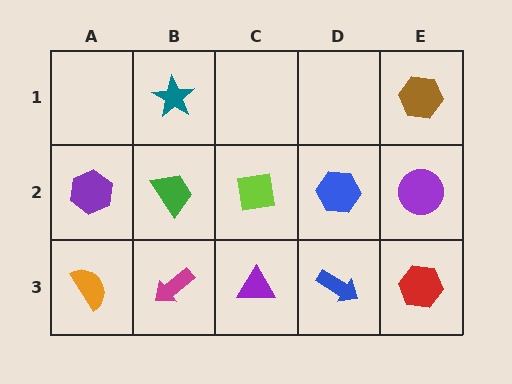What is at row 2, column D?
A blue hexagon.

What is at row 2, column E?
A purple circle.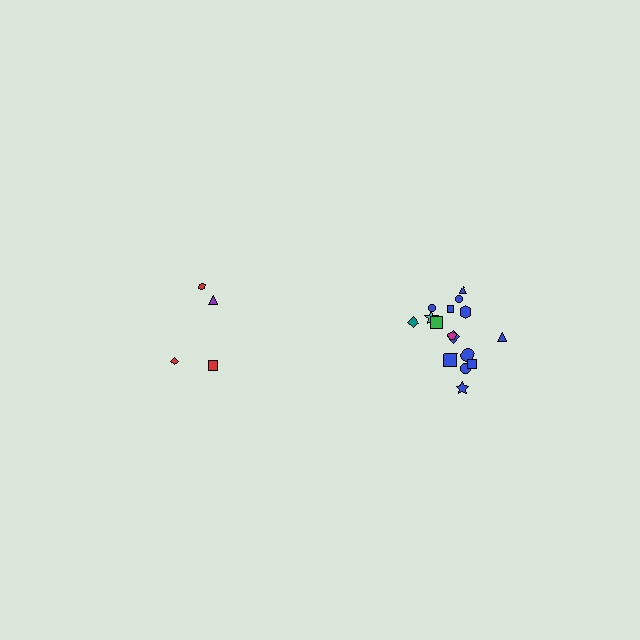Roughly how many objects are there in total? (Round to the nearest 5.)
Roughly 20 objects in total.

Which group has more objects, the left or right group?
The right group.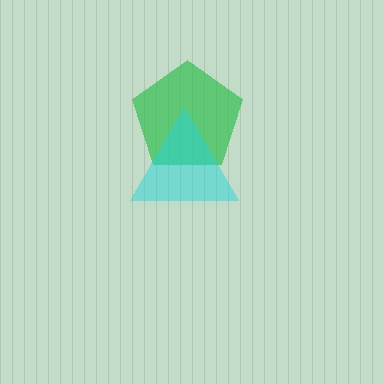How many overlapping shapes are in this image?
There are 2 overlapping shapes in the image.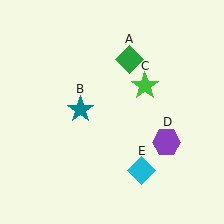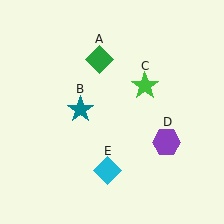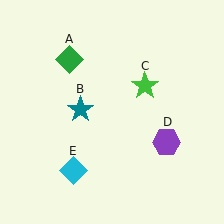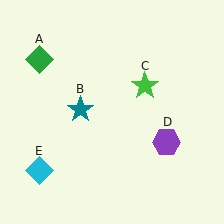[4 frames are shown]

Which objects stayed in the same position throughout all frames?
Teal star (object B) and green star (object C) and purple hexagon (object D) remained stationary.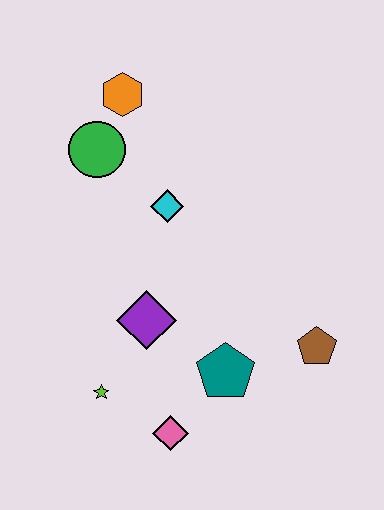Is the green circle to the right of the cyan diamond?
No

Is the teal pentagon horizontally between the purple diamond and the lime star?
No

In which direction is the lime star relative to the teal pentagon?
The lime star is to the left of the teal pentagon.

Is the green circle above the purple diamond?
Yes